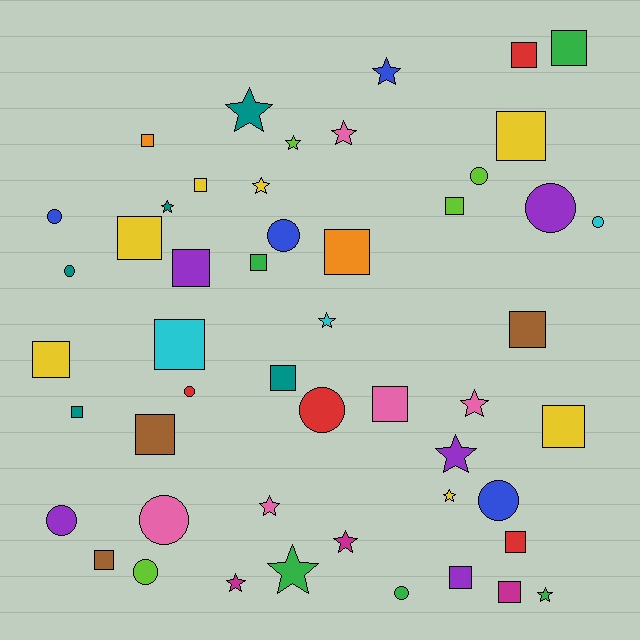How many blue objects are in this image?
There are 4 blue objects.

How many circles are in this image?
There are 13 circles.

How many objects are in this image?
There are 50 objects.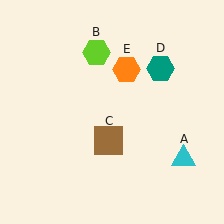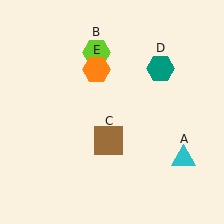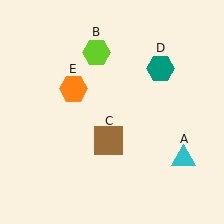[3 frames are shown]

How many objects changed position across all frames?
1 object changed position: orange hexagon (object E).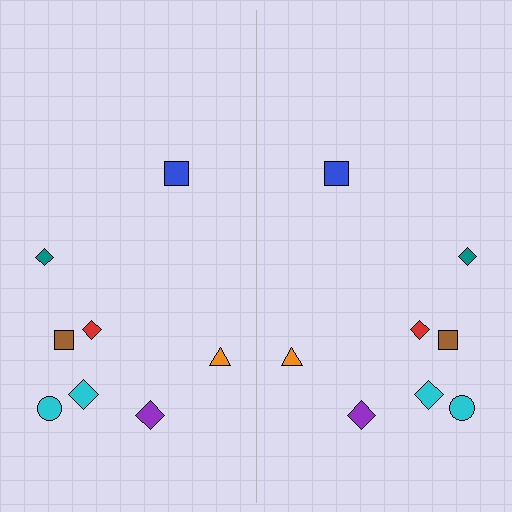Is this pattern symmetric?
Yes, this pattern has bilateral (reflection) symmetry.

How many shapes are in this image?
There are 16 shapes in this image.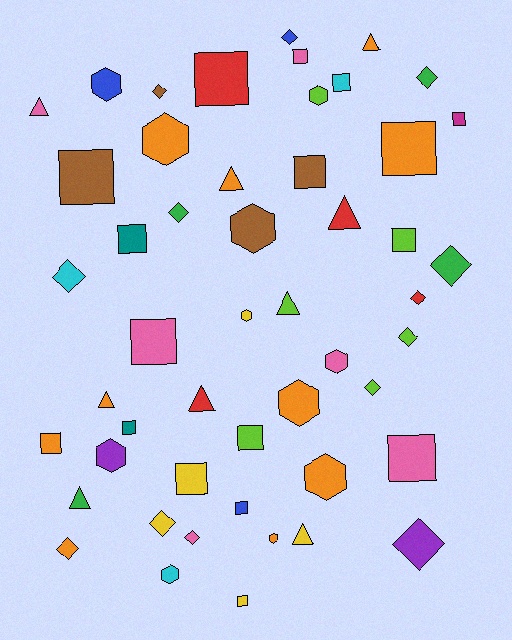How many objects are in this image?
There are 50 objects.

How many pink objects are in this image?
There are 6 pink objects.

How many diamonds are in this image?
There are 13 diamonds.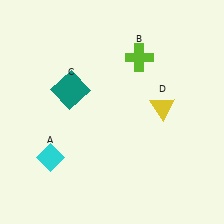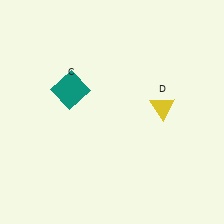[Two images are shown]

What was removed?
The lime cross (B), the cyan diamond (A) were removed in Image 2.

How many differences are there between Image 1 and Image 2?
There are 2 differences between the two images.